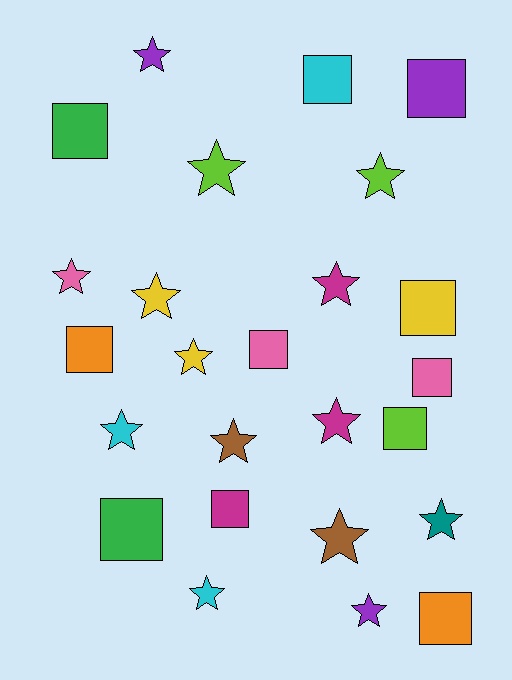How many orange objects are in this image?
There are 2 orange objects.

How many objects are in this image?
There are 25 objects.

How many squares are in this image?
There are 11 squares.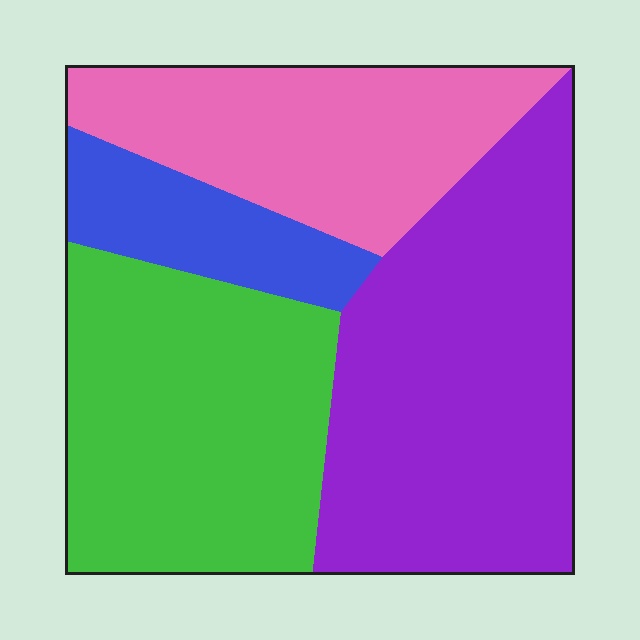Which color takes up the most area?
Purple, at roughly 35%.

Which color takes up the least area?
Blue, at roughly 10%.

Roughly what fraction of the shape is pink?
Pink takes up about one fifth (1/5) of the shape.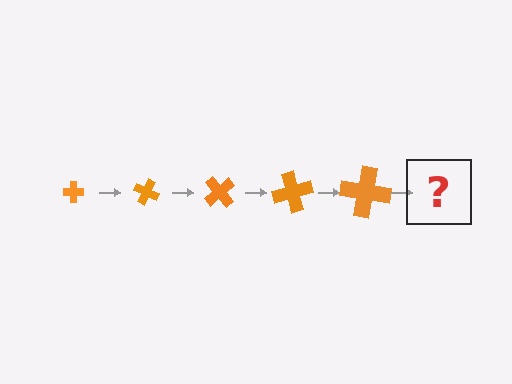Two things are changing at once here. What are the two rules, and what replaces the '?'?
The two rules are that the cross grows larger each step and it rotates 25 degrees each step. The '?' should be a cross, larger than the previous one and rotated 125 degrees from the start.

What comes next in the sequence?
The next element should be a cross, larger than the previous one and rotated 125 degrees from the start.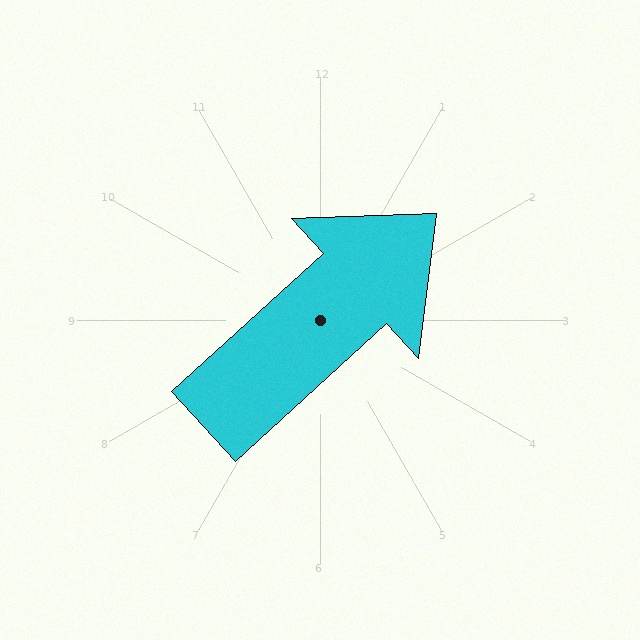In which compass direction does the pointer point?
Northeast.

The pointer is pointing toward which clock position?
Roughly 2 o'clock.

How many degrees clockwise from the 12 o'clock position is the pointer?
Approximately 48 degrees.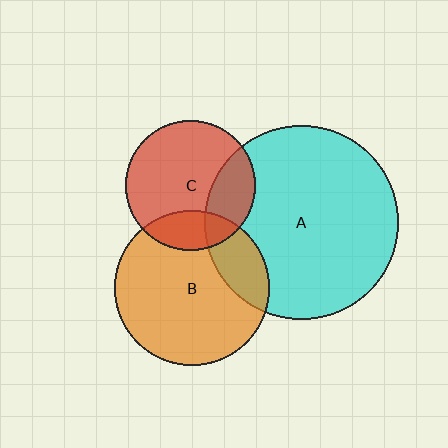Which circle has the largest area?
Circle A (cyan).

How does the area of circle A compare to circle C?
Approximately 2.2 times.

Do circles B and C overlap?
Yes.